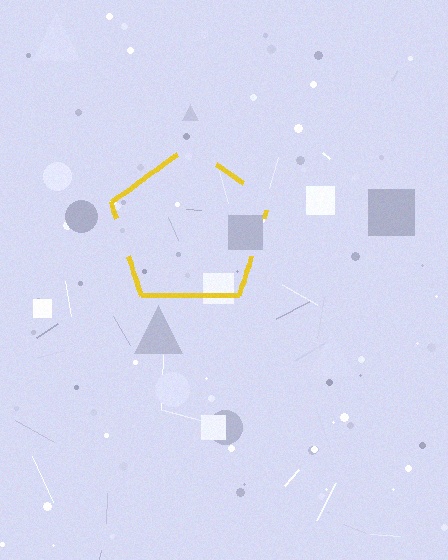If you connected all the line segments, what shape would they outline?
They would outline a pentagon.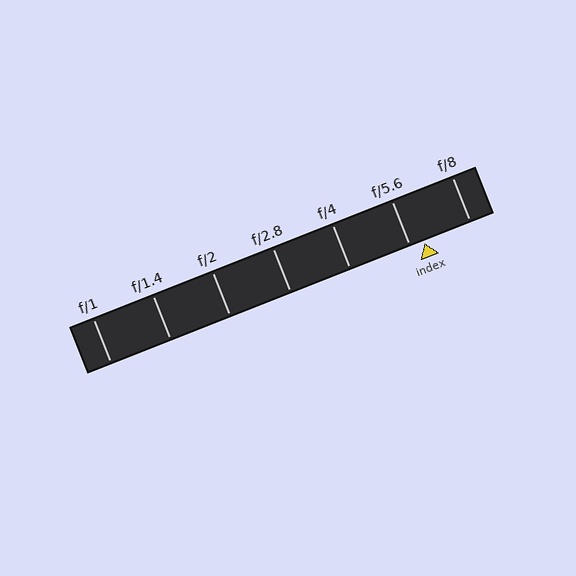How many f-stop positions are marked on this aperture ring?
There are 7 f-stop positions marked.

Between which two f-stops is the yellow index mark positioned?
The index mark is between f/5.6 and f/8.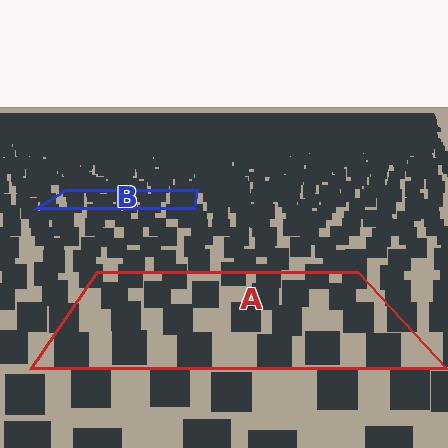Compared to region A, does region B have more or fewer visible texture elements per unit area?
Region B has more texture elements per unit area — they are packed more densely because it is farther away.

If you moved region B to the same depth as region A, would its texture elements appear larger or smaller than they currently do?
They would appear larger. At a closer depth, the same texture elements are projected at a bigger on-screen size.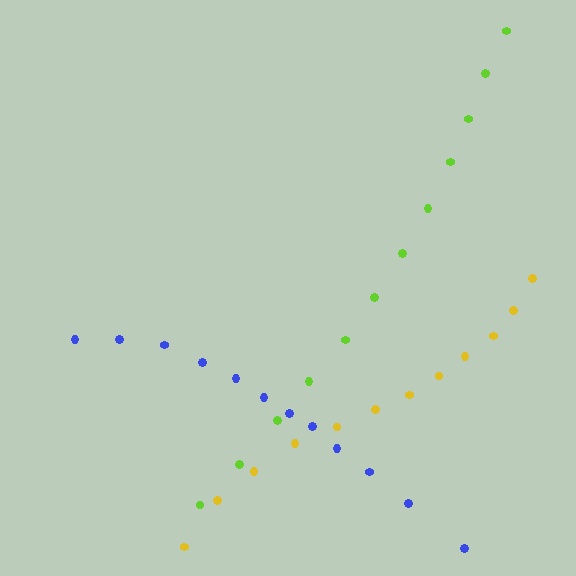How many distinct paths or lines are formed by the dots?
There are 3 distinct paths.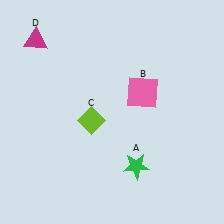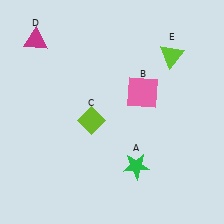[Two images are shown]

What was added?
A lime triangle (E) was added in Image 2.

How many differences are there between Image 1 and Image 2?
There is 1 difference between the two images.